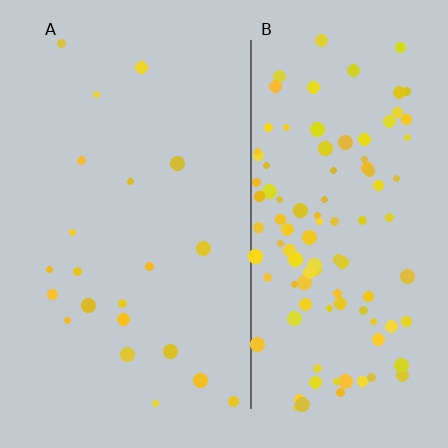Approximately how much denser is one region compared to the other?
Approximately 5.1× — region B over region A.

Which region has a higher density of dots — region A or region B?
B (the right).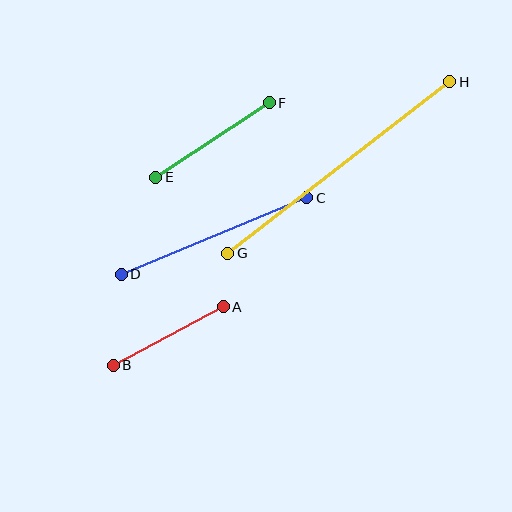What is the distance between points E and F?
The distance is approximately 136 pixels.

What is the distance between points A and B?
The distance is approximately 125 pixels.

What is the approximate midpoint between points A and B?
The midpoint is at approximately (168, 336) pixels.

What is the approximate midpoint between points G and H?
The midpoint is at approximately (339, 167) pixels.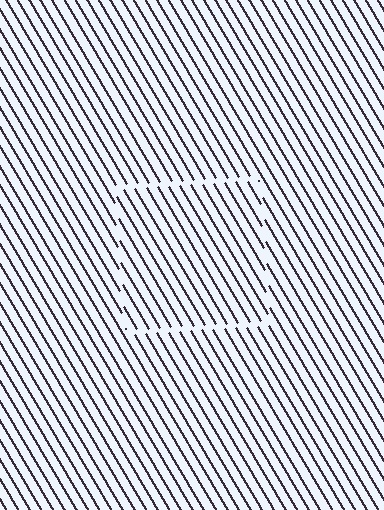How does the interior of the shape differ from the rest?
The interior of the shape contains the same grating, shifted by half a period — the contour is defined by the phase discontinuity where line-ends from the inner and outer gratings abut.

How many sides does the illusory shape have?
4 sides — the line-ends trace a square.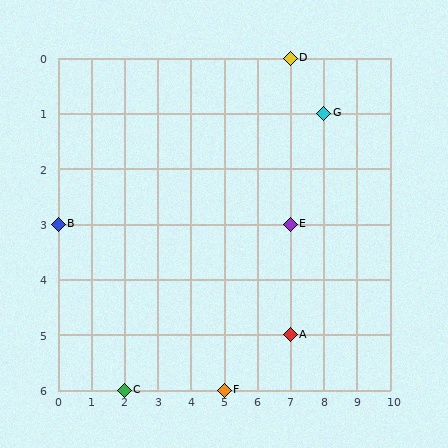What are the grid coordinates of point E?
Point E is at grid coordinates (7, 3).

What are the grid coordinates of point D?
Point D is at grid coordinates (7, 0).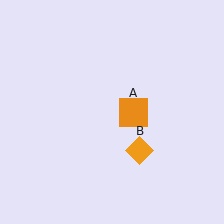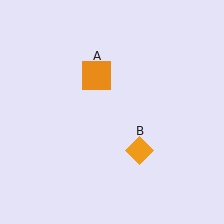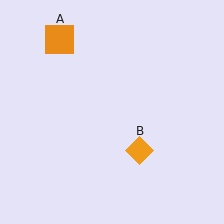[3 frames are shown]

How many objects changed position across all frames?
1 object changed position: orange square (object A).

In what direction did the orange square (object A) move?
The orange square (object A) moved up and to the left.